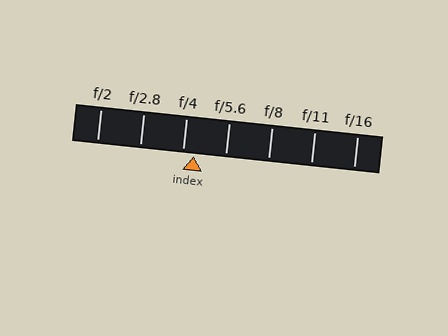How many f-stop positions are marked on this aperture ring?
There are 7 f-stop positions marked.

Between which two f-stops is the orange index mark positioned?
The index mark is between f/4 and f/5.6.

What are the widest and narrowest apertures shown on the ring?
The widest aperture shown is f/2 and the narrowest is f/16.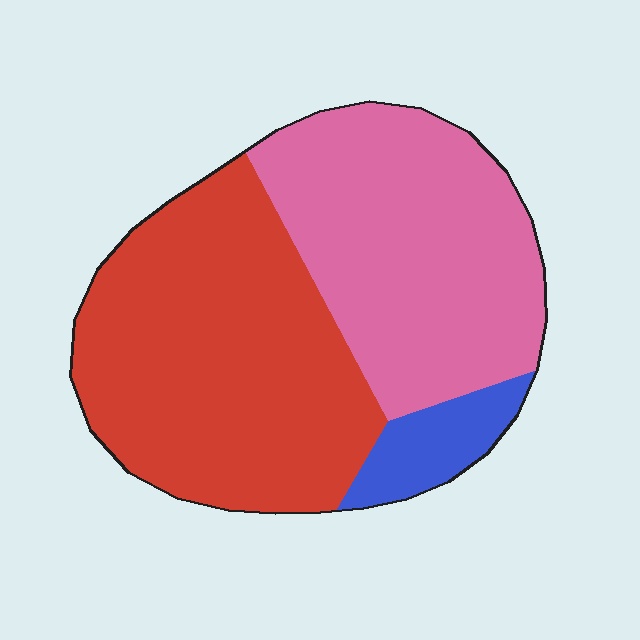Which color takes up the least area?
Blue, at roughly 10%.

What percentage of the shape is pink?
Pink takes up about two fifths (2/5) of the shape.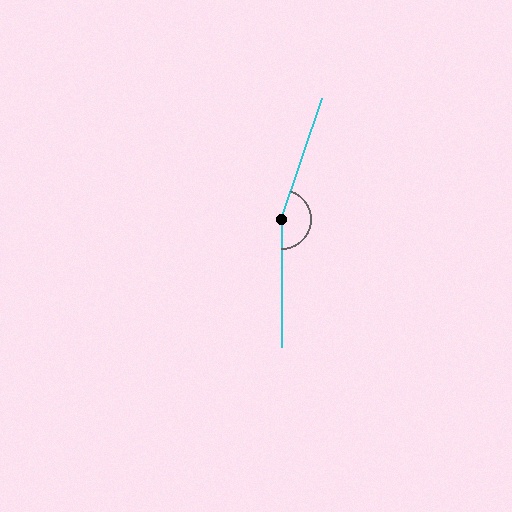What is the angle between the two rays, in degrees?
Approximately 161 degrees.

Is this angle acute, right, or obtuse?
It is obtuse.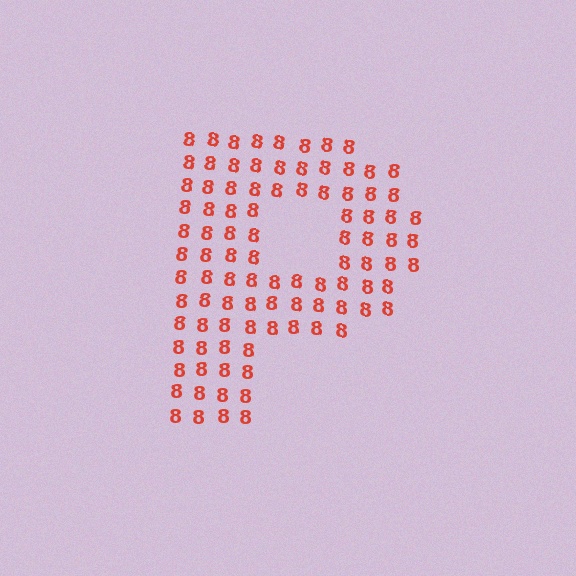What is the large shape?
The large shape is the letter P.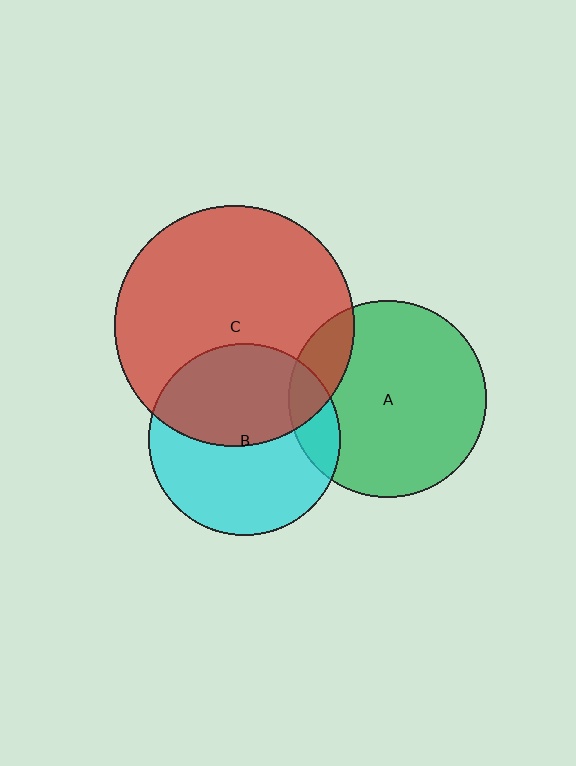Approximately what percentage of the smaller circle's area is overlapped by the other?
Approximately 45%.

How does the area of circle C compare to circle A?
Approximately 1.5 times.